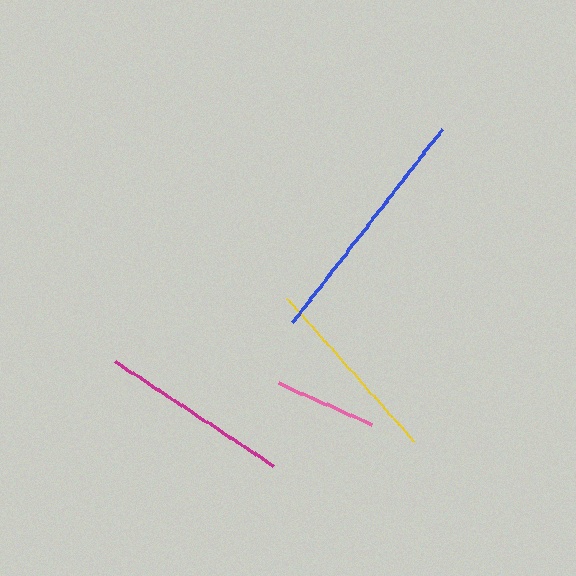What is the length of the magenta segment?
The magenta segment is approximately 190 pixels long.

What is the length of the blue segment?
The blue segment is approximately 243 pixels long.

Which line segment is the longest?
The blue line is the longest at approximately 243 pixels.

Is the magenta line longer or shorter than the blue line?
The blue line is longer than the magenta line.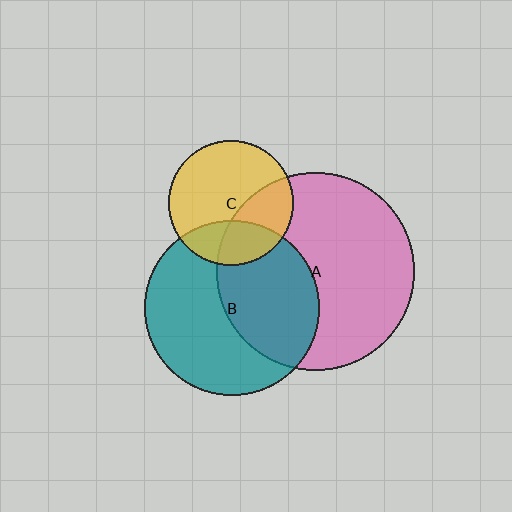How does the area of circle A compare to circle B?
Approximately 1.3 times.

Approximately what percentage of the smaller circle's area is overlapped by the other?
Approximately 25%.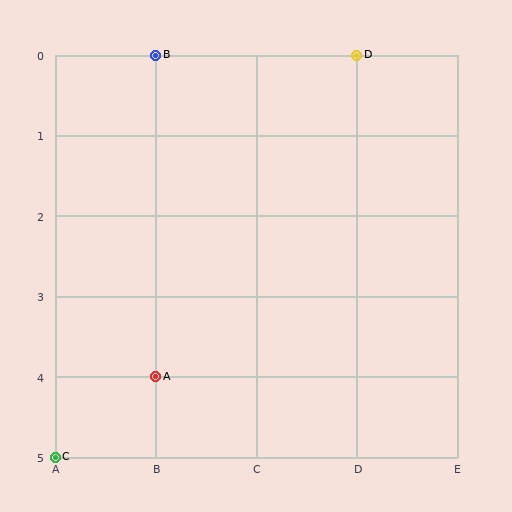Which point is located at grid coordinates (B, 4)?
Point A is at (B, 4).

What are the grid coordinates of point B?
Point B is at grid coordinates (B, 0).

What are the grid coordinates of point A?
Point A is at grid coordinates (B, 4).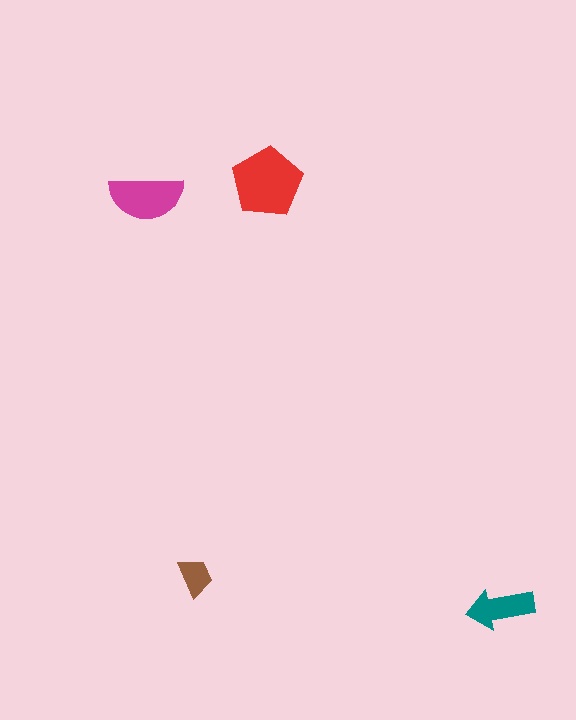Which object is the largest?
The red pentagon.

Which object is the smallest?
The brown trapezoid.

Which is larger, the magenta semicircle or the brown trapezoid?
The magenta semicircle.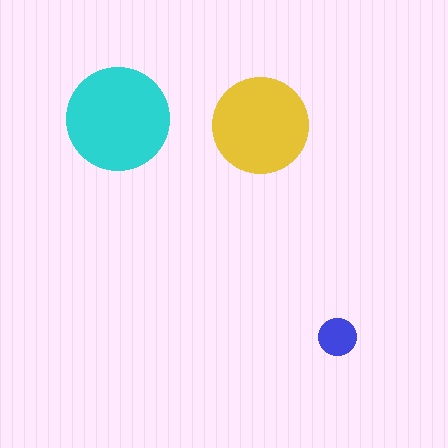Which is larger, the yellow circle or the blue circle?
The yellow one.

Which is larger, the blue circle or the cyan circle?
The cyan one.